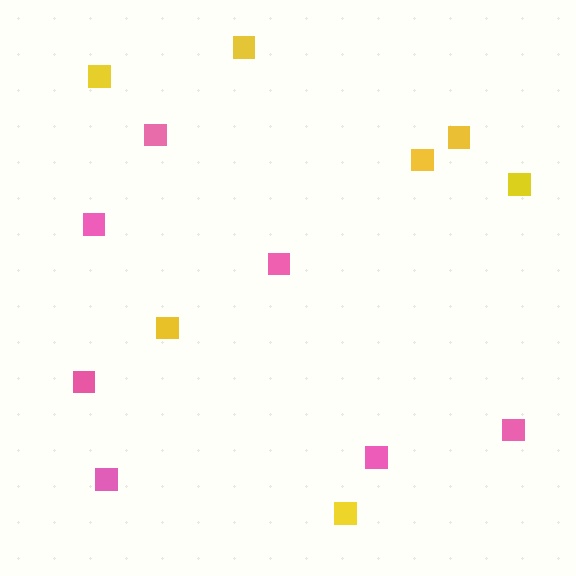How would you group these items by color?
There are 2 groups: one group of pink squares (7) and one group of yellow squares (7).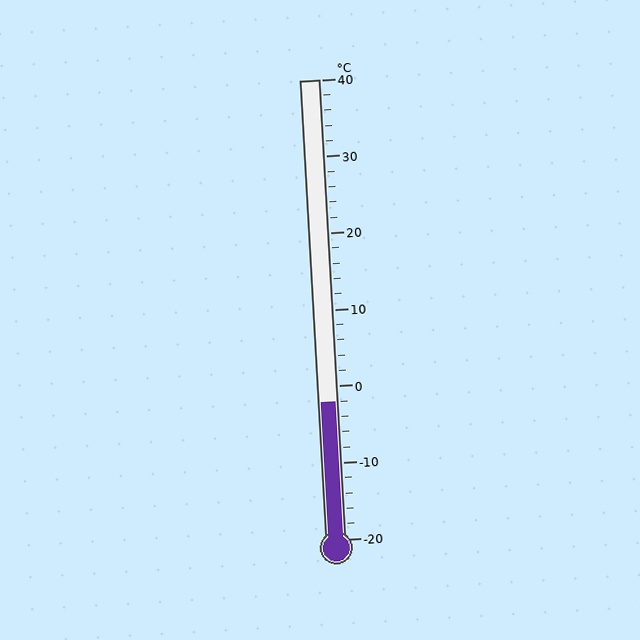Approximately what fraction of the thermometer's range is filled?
The thermometer is filled to approximately 30% of its range.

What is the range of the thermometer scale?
The thermometer scale ranges from -20°C to 40°C.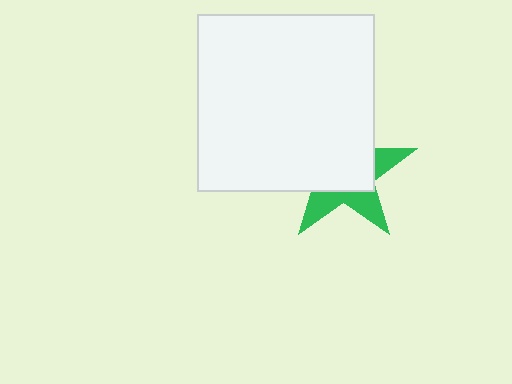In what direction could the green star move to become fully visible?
The green star could move toward the lower-right. That would shift it out from behind the white square entirely.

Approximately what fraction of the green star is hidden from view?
Roughly 62% of the green star is hidden behind the white square.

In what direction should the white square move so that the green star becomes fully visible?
The white square should move toward the upper-left. That is the shortest direction to clear the overlap and leave the green star fully visible.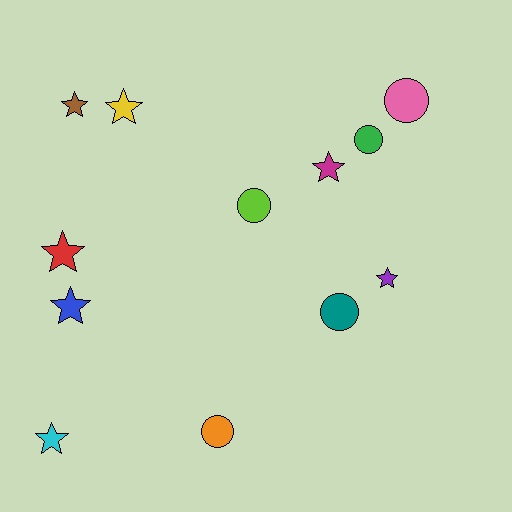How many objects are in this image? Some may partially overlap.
There are 12 objects.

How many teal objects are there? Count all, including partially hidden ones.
There is 1 teal object.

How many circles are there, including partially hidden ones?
There are 5 circles.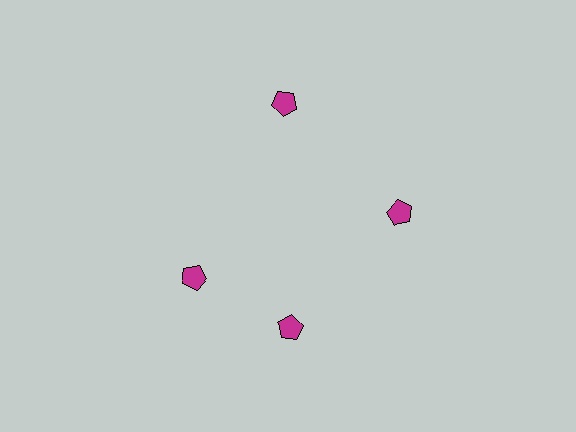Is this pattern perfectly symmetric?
No. The 4 magenta pentagons are arranged in a ring, but one element near the 9 o'clock position is rotated out of alignment along the ring, breaking the 4-fold rotational symmetry.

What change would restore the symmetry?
The symmetry would be restored by rotating it back into even spacing with its neighbors so that all 4 pentagons sit at equal angles and equal distance from the center.